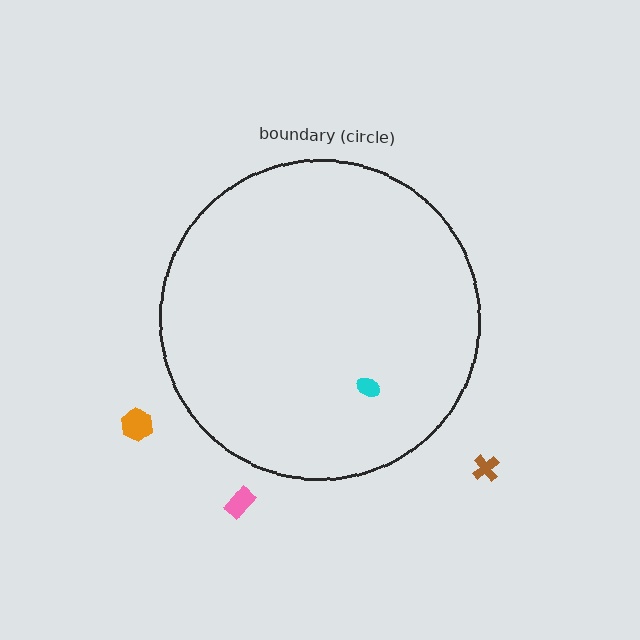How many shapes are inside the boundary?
1 inside, 3 outside.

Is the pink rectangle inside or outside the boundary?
Outside.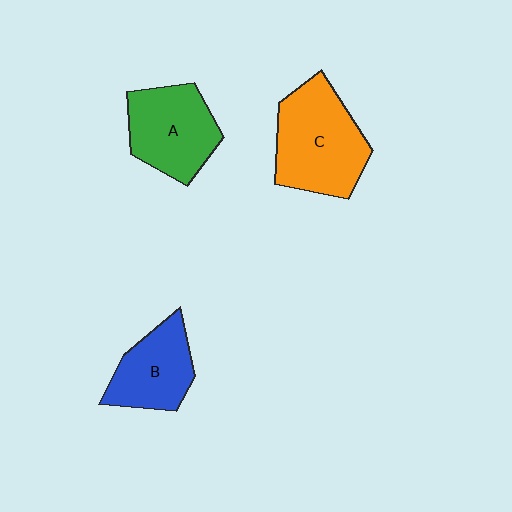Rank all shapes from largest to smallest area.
From largest to smallest: C (orange), A (green), B (blue).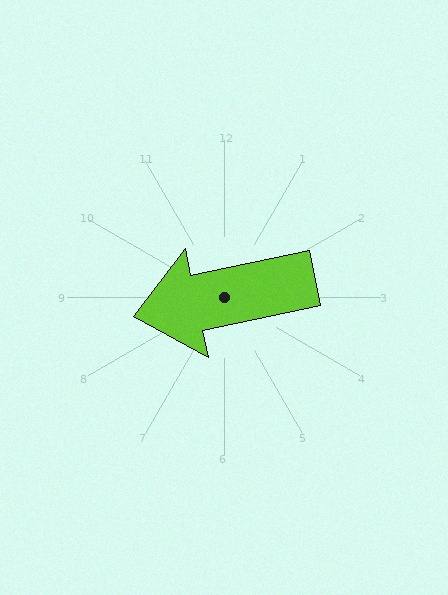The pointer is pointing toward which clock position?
Roughly 9 o'clock.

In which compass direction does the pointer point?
West.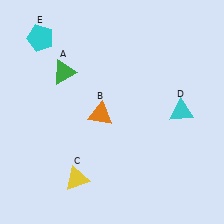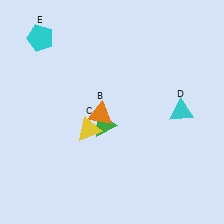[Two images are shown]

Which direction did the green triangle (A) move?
The green triangle (A) moved down.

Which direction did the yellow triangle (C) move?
The yellow triangle (C) moved up.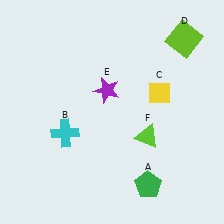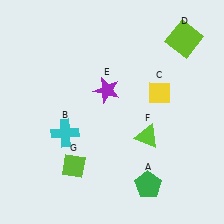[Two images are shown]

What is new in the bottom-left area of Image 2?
A lime diamond (G) was added in the bottom-left area of Image 2.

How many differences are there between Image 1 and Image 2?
There is 1 difference between the two images.